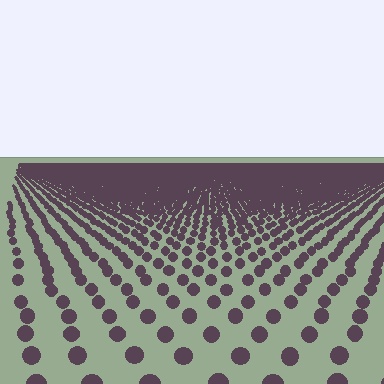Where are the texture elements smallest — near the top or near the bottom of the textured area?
Near the top.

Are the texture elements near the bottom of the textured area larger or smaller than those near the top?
Larger. Near the bottom, elements are closer to the viewer and appear at a bigger on-screen size.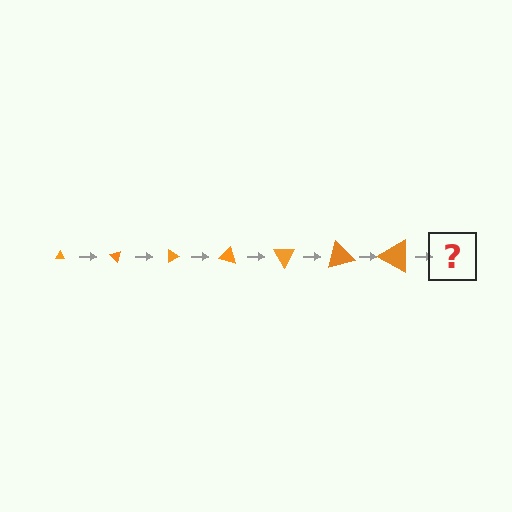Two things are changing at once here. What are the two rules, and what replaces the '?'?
The two rules are that the triangle grows larger each step and it rotates 45 degrees each step. The '?' should be a triangle, larger than the previous one and rotated 315 degrees from the start.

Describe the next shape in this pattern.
It should be a triangle, larger than the previous one and rotated 315 degrees from the start.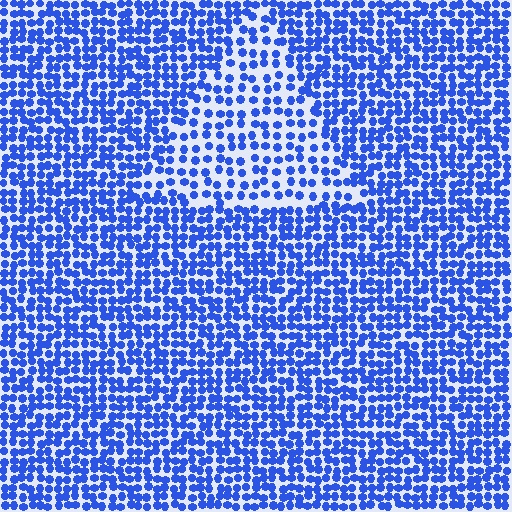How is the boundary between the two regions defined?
The boundary is defined by a change in element density (approximately 1.7x ratio). All elements are the same color, size, and shape.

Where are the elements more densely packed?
The elements are more densely packed outside the triangle boundary.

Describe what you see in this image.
The image contains small blue elements arranged at two different densities. A triangle-shaped region is visible where the elements are less densely packed than the surrounding area.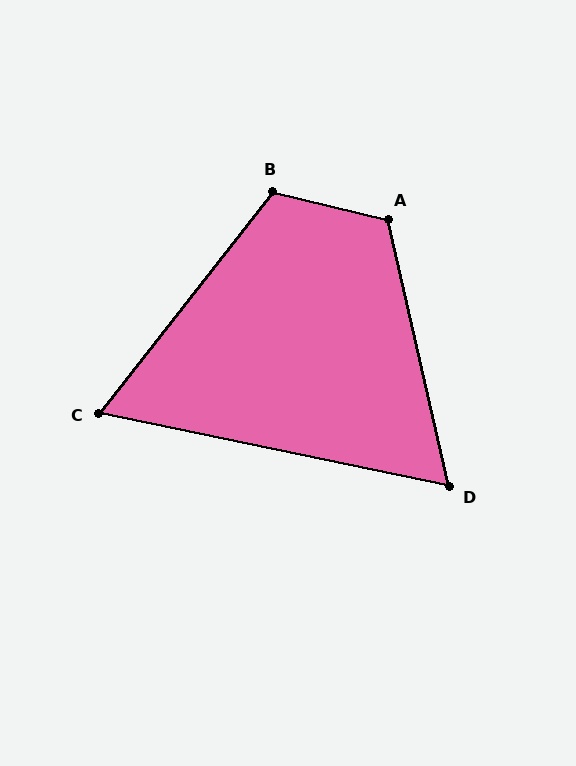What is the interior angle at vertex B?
Approximately 115 degrees (obtuse).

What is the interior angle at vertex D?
Approximately 65 degrees (acute).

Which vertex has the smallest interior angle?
C, at approximately 64 degrees.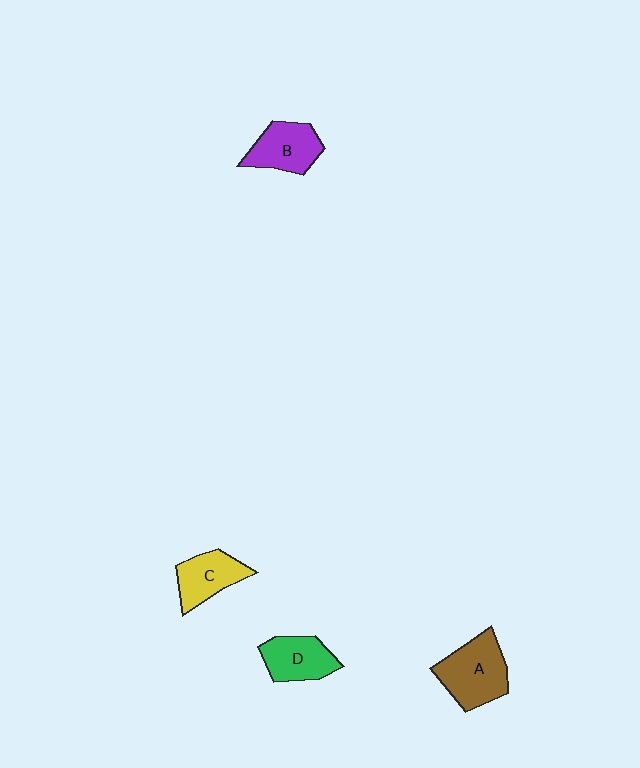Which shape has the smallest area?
Shape C (yellow).